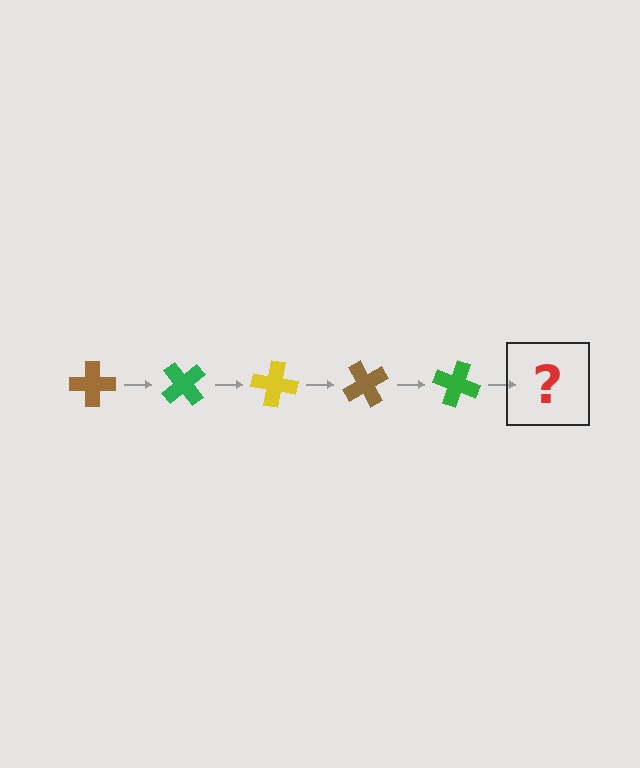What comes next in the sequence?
The next element should be a yellow cross, rotated 250 degrees from the start.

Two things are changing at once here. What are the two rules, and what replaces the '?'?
The two rules are that it rotates 50 degrees each step and the color cycles through brown, green, and yellow. The '?' should be a yellow cross, rotated 250 degrees from the start.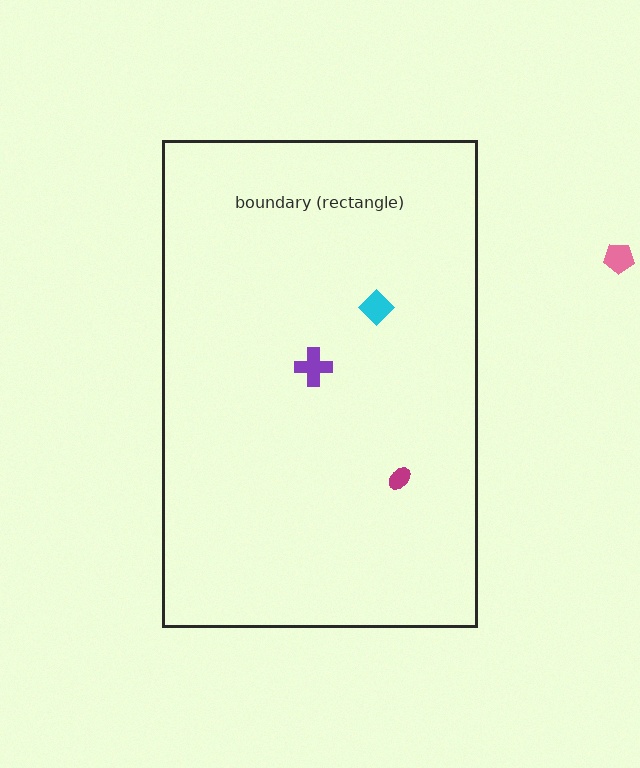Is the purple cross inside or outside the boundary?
Inside.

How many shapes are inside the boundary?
3 inside, 1 outside.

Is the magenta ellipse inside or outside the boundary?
Inside.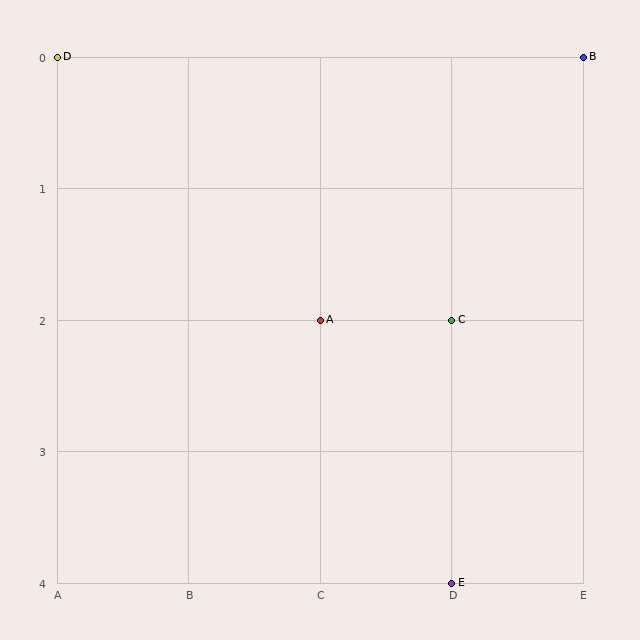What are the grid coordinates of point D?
Point D is at grid coordinates (A, 0).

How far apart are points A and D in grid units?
Points A and D are 2 columns and 2 rows apart (about 2.8 grid units diagonally).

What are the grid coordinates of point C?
Point C is at grid coordinates (D, 2).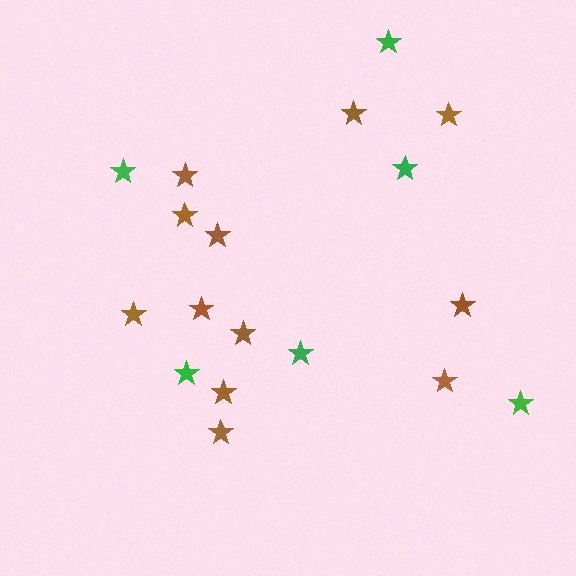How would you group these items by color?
There are 2 groups: one group of brown stars (12) and one group of green stars (6).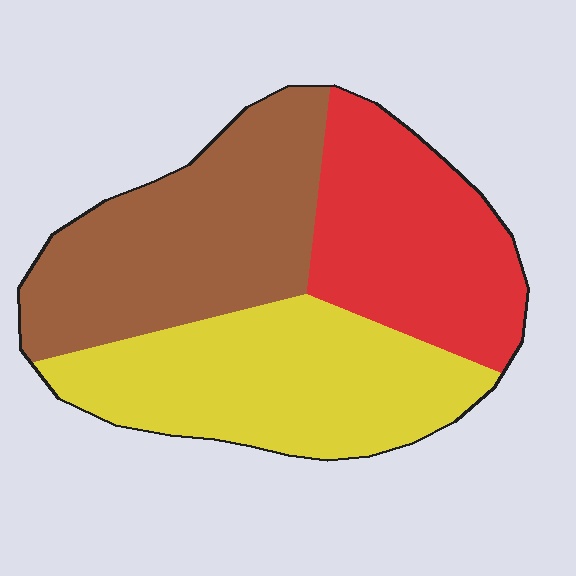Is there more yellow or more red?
Yellow.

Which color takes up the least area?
Red, at roughly 30%.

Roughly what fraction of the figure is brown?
Brown covers roughly 35% of the figure.